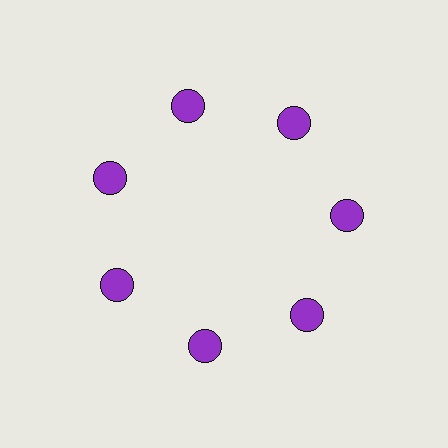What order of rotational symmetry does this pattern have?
This pattern has 7-fold rotational symmetry.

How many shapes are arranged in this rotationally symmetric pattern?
There are 7 shapes, arranged in 7 groups of 1.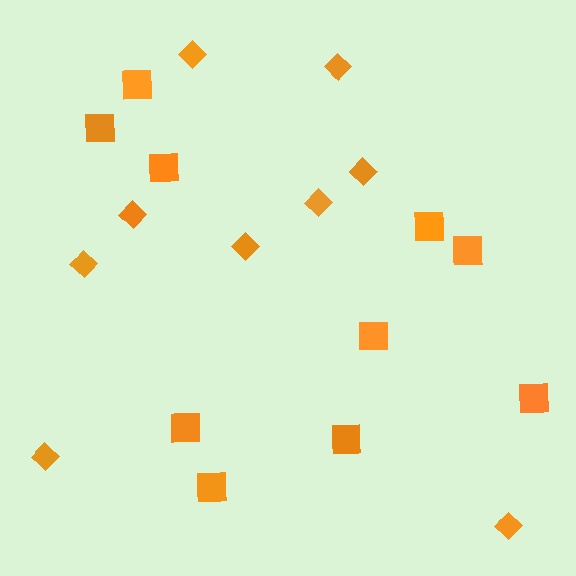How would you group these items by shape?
There are 2 groups: one group of squares (10) and one group of diamonds (9).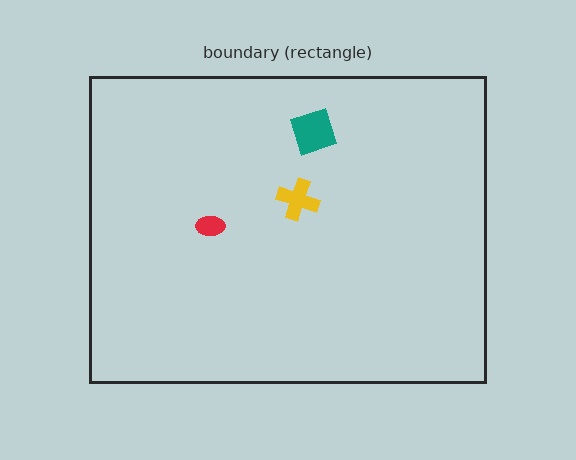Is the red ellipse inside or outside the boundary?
Inside.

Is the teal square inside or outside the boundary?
Inside.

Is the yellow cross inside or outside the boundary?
Inside.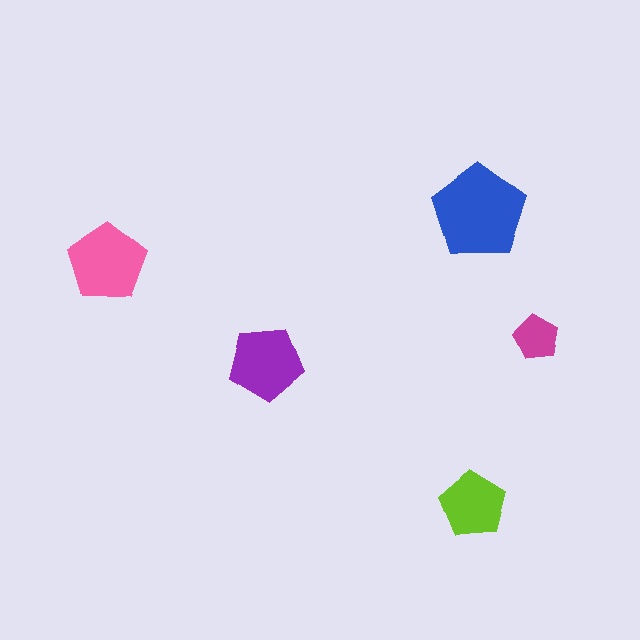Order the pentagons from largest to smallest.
the blue one, the pink one, the purple one, the lime one, the magenta one.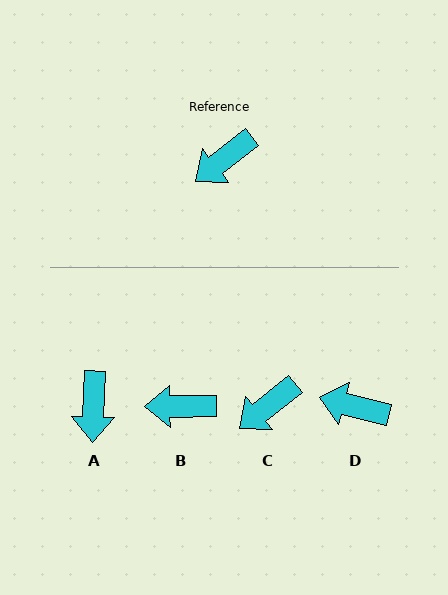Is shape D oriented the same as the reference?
No, it is off by about 53 degrees.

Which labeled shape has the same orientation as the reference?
C.